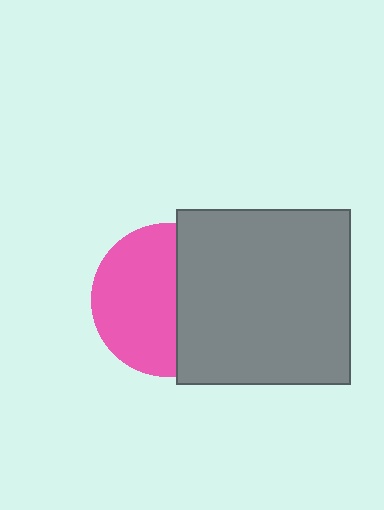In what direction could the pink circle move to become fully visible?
The pink circle could move left. That would shift it out from behind the gray square entirely.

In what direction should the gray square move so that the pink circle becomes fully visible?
The gray square should move right. That is the shortest direction to clear the overlap and leave the pink circle fully visible.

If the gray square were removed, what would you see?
You would see the complete pink circle.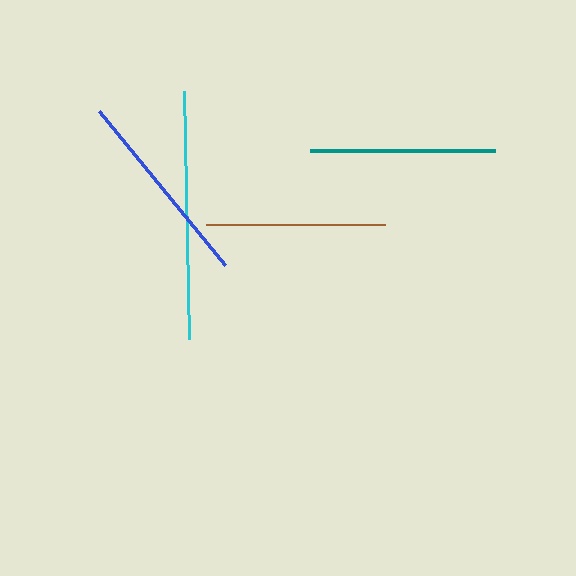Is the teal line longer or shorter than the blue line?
The blue line is longer than the teal line.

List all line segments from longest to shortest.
From longest to shortest: cyan, blue, teal, brown.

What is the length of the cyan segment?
The cyan segment is approximately 248 pixels long.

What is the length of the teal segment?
The teal segment is approximately 185 pixels long.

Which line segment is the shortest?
The brown line is the shortest at approximately 179 pixels.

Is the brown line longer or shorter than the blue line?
The blue line is longer than the brown line.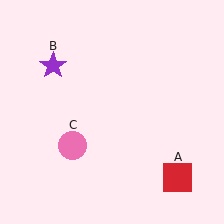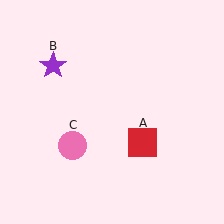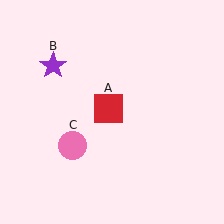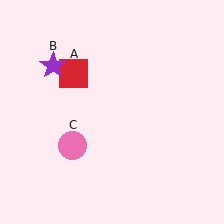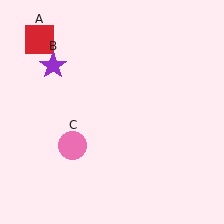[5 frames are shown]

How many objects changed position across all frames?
1 object changed position: red square (object A).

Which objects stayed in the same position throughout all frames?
Purple star (object B) and pink circle (object C) remained stationary.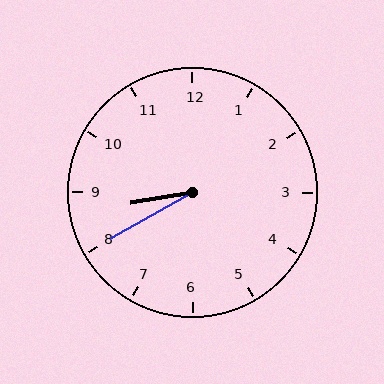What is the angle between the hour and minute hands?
Approximately 20 degrees.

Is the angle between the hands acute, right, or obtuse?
It is acute.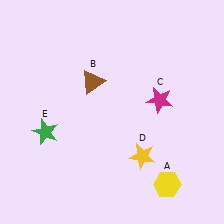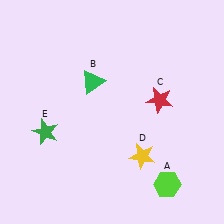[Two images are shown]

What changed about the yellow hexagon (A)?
In Image 1, A is yellow. In Image 2, it changed to lime.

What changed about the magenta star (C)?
In Image 1, C is magenta. In Image 2, it changed to red.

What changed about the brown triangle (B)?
In Image 1, B is brown. In Image 2, it changed to green.